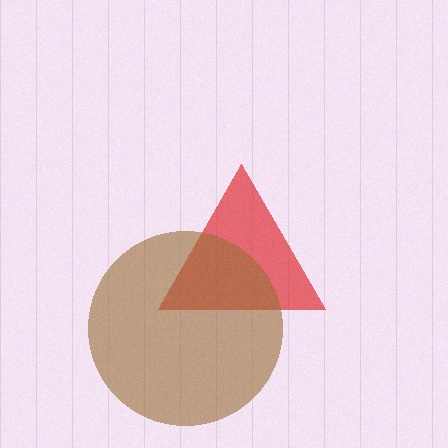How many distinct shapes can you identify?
There are 2 distinct shapes: a red triangle, a brown circle.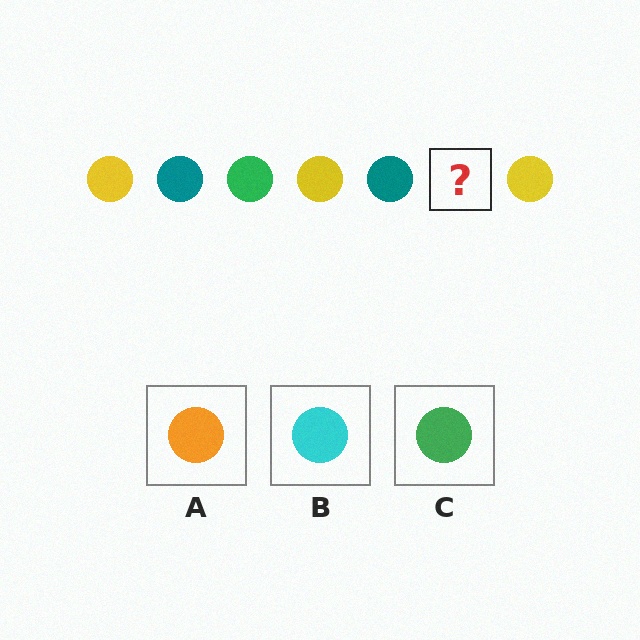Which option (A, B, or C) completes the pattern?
C.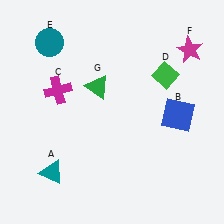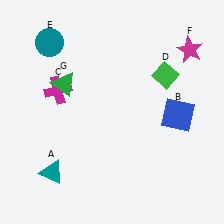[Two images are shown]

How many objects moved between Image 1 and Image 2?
1 object moved between the two images.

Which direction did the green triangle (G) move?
The green triangle (G) moved left.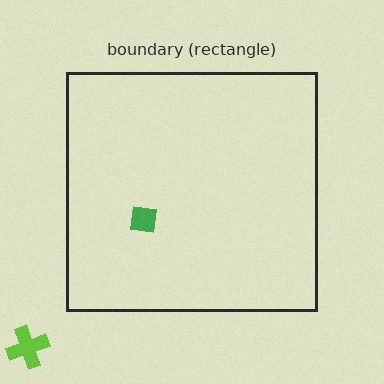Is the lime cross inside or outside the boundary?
Outside.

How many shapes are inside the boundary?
1 inside, 1 outside.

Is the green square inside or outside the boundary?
Inside.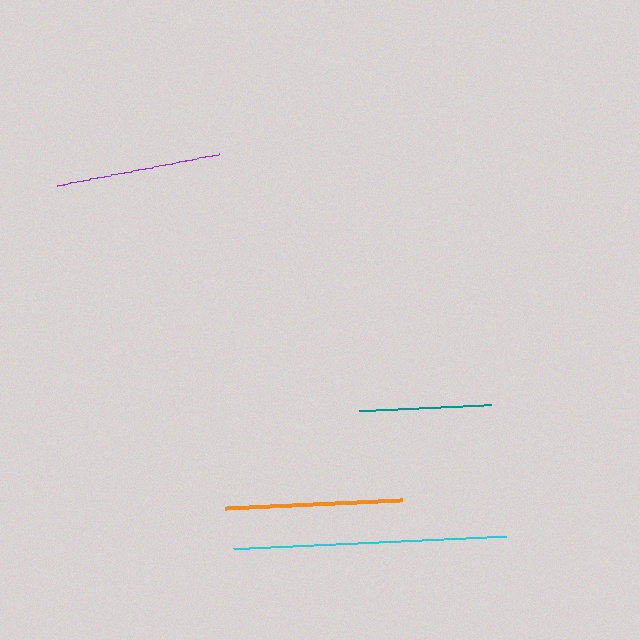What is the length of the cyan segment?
The cyan segment is approximately 274 pixels long.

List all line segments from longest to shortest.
From longest to shortest: cyan, orange, purple, teal.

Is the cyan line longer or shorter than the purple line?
The cyan line is longer than the purple line.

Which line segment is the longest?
The cyan line is the longest at approximately 274 pixels.